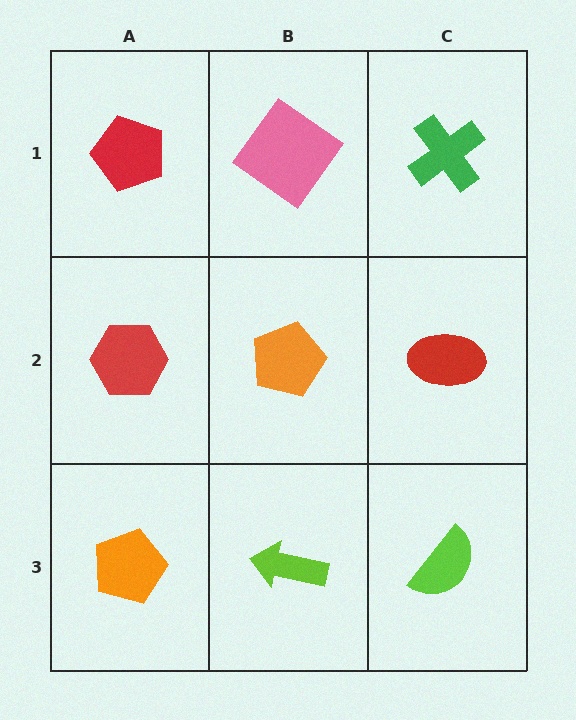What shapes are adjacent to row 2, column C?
A green cross (row 1, column C), a lime semicircle (row 3, column C), an orange pentagon (row 2, column B).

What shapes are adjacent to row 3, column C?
A red ellipse (row 2, column C), a lime arrow (row 3, column B).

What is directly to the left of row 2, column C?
An orange pentagon.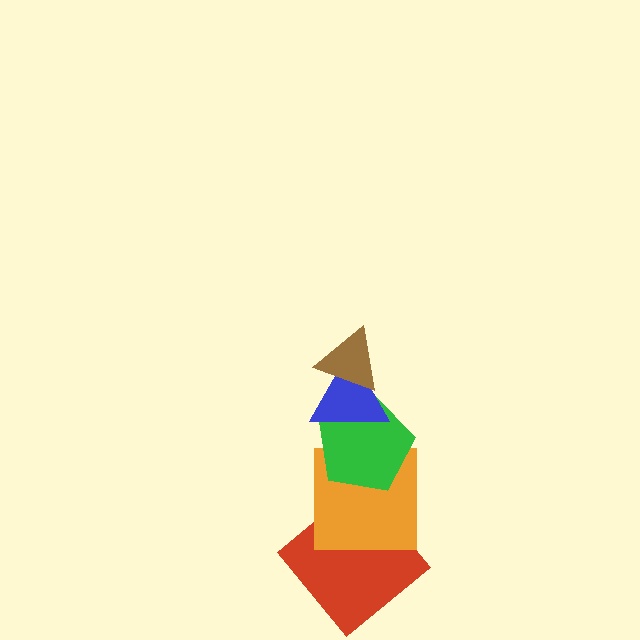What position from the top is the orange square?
The orange square is 4th from the top.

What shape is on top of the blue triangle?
The brown triangle is on top of the blue triangle.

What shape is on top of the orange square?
The green pentagon is on top of the orange square.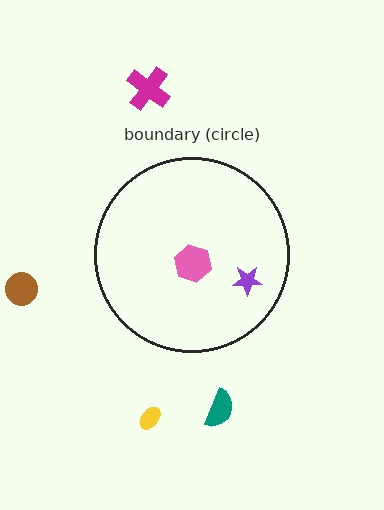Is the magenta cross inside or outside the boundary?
Outside.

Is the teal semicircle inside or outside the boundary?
Outside.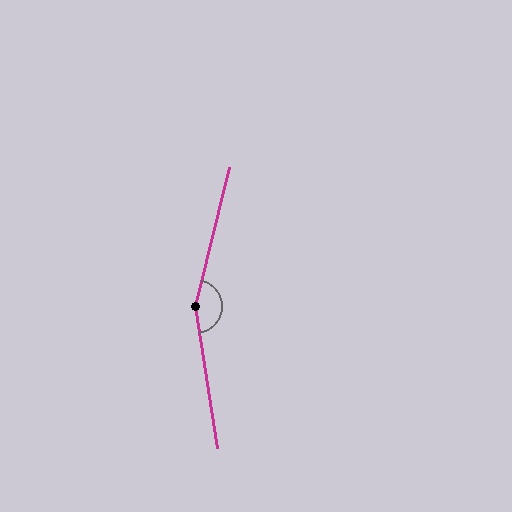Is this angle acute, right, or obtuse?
It is obtuse.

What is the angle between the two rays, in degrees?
Approximately 158 degrees.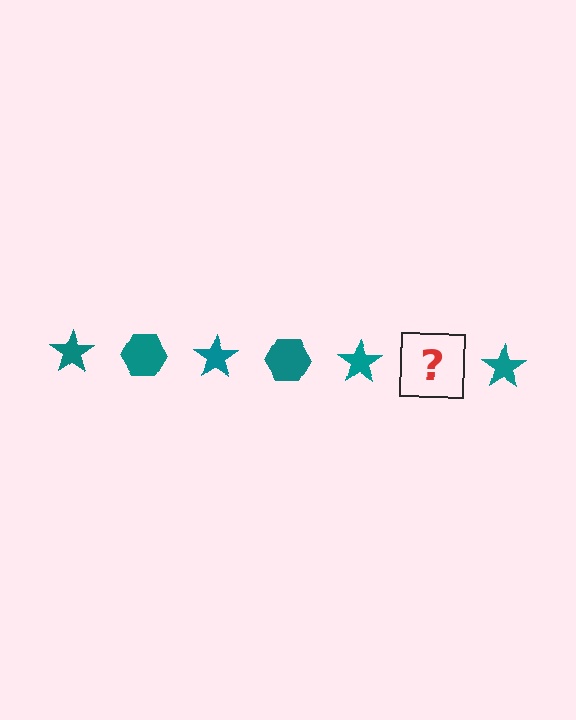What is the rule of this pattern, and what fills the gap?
The rule is that the pattern cycles through star, hexagon shapes in teal. The gap should be filled with a teal hexagon.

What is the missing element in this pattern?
The missing element is a teal hexagon.